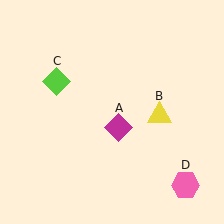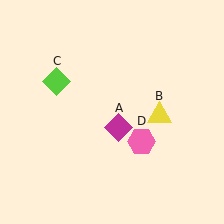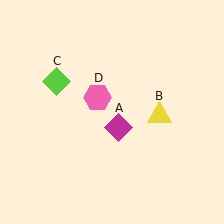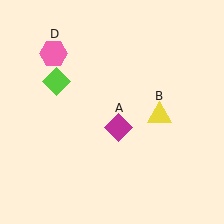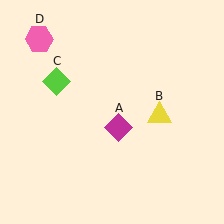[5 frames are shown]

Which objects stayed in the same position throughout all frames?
Magenta diamond (object A) and yellow triangle (object B) and lime diamond (object C) remained stationary.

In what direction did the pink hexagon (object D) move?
The pink hexagon (object D) moved up and to the left.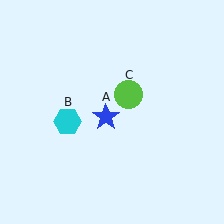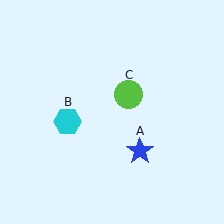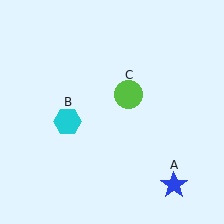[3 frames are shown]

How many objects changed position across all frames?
1 object changed position: blue star (object A).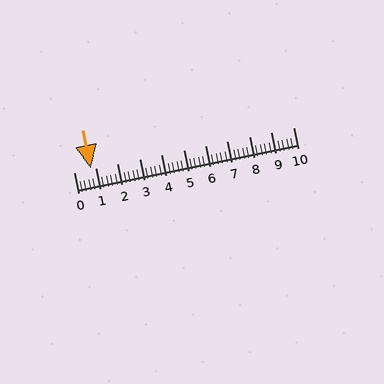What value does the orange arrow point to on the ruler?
The orange arrow points to approximately 0.8.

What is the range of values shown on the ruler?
The ruler shows values from 0 to 10.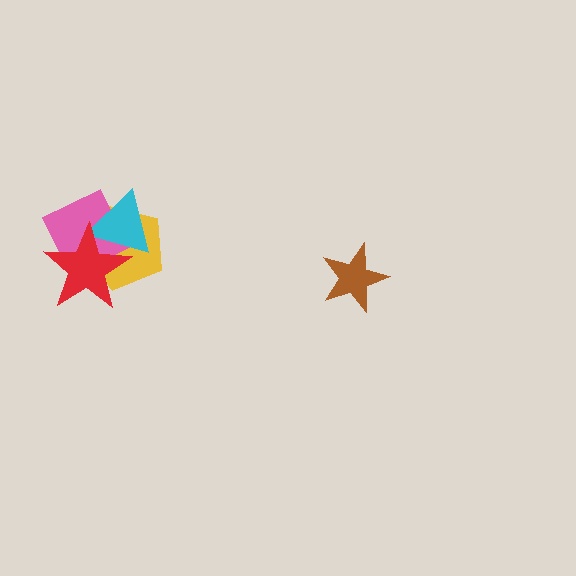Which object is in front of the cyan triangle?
The red star is in front of the cyan triangle.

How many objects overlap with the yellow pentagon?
3 objects overlap with the yellow pentagon.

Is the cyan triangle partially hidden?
Yes, it is partially covered by another shape.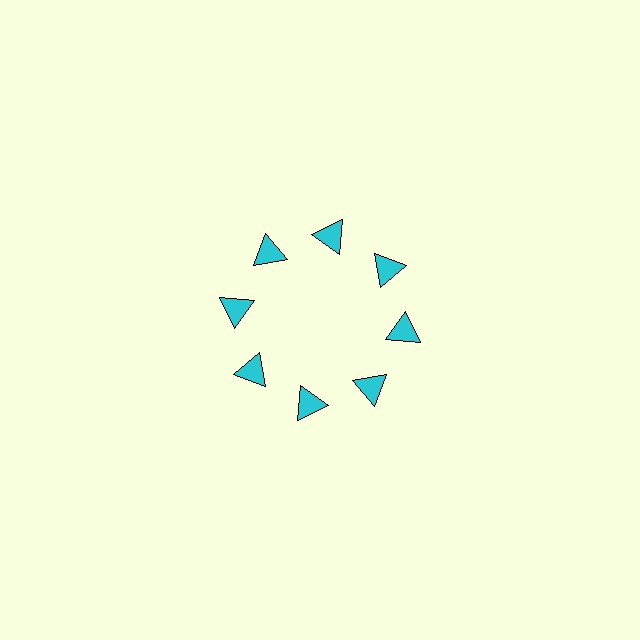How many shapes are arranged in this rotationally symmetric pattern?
There are 8 shapes, arranged in 8 groups of 1.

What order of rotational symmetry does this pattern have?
This pattern has 8-fold rotational symmetry.